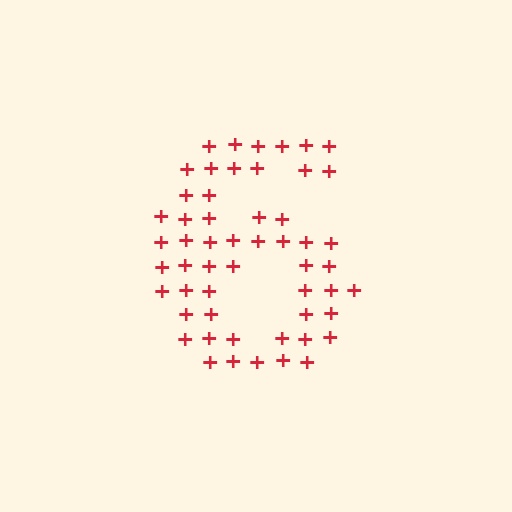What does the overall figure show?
The overall figure shows the digit 6.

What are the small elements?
The small elements are plus signs.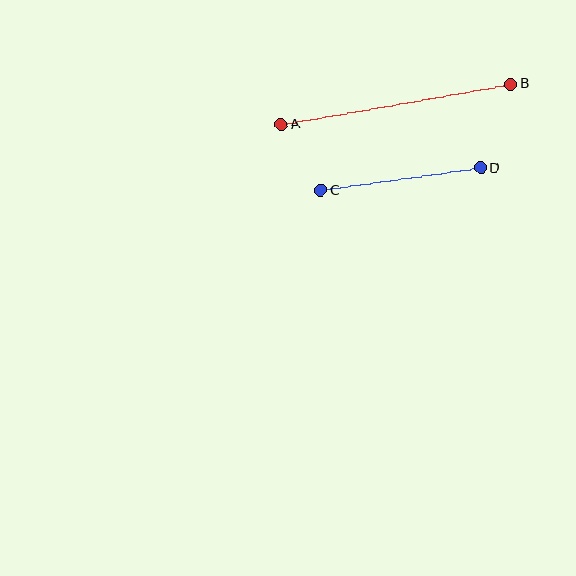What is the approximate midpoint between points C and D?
The midpoint is at approximately (401, 179) pixels.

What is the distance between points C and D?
The distance is approximately 161 pixels.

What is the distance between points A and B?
The distance is approximately 233 pixels.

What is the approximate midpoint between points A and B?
The midpoint is at approximately (396, 104) pixels.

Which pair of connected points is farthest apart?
Points A and B are farthest apart.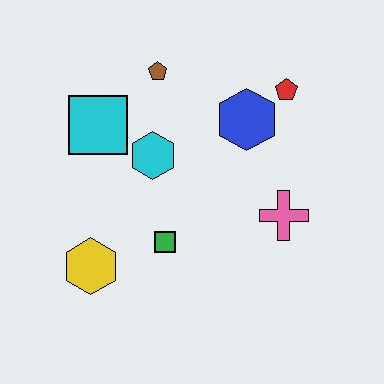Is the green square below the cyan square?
Yes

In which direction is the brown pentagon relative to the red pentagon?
The brown pentagon is to the left of the red pentagon.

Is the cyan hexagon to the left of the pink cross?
Yes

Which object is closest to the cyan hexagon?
The cyan square is closest to the cyan hexagon.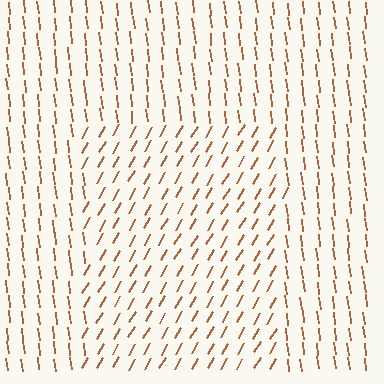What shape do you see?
I see a rectangle.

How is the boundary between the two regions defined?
The boundary is defined purely by a change in line orientation (approximately 37 degrees difference). All lines are the same color and thickness.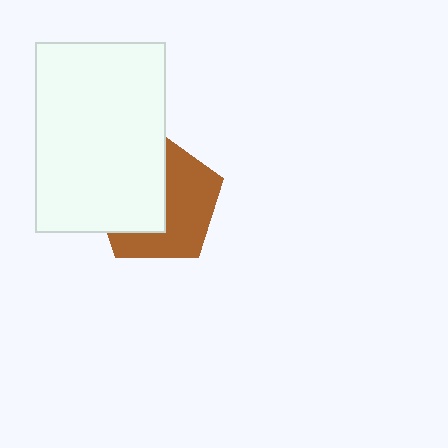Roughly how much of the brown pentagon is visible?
About half of it is visible (roughly 52%).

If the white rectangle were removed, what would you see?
You would see the complete brown pentagon.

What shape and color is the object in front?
The object in front is a white rectangle.